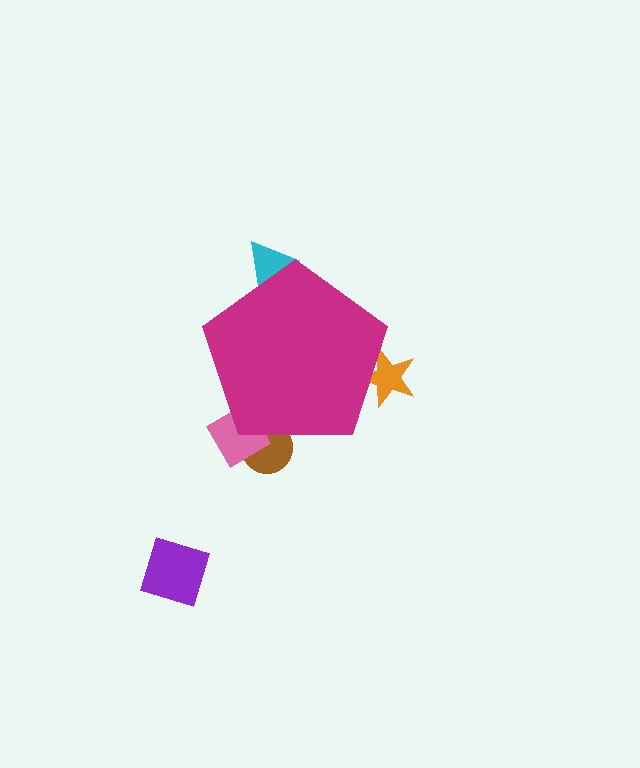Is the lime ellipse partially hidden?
Yes, the lime ellipse is partially hidden behind the magenta pentagon.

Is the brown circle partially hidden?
Yes, the brown circle is partially hidden behind the magenta pentagon.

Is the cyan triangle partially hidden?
Yes, the cyan triangle is partially hidden behind the magenta pentagon.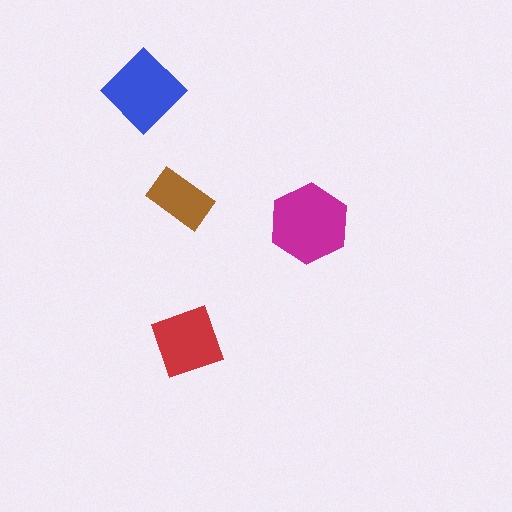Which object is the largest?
The magenta hexagon.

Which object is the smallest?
The brown rectangle.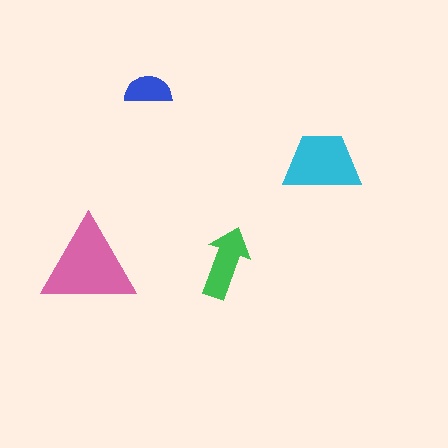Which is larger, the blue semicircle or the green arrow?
The green arrow.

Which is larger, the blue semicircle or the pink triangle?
The pink triangle.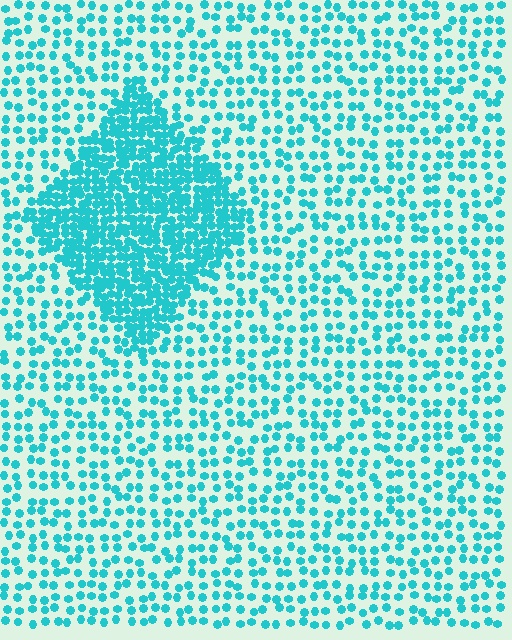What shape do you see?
I see a diamond.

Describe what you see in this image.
The image contains small cyan elements arranged at two different densities. A diamond-shaped region is visible where the elements are more densely packed than the surrounding area.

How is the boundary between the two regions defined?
The boundary is defined by a change in element density (approximately 2.6x ratio). All elements are the same color, size, and shape.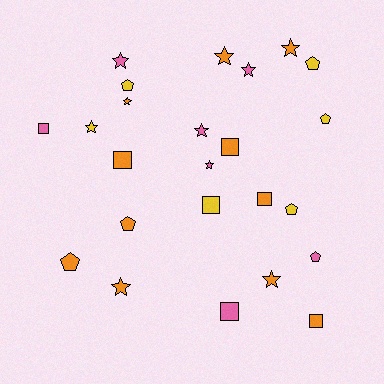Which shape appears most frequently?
Star, with 10 objects.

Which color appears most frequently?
Orange, with 11 objects.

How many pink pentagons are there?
There is 1 pink pentagon.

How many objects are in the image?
There are 24 objects.